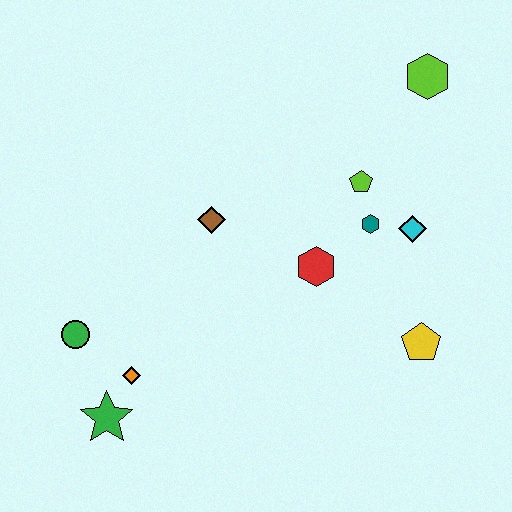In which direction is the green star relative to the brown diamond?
The green star is below the brown diamond.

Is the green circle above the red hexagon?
No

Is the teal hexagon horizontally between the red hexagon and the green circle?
No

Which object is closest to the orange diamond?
The green star is closest to the orange diamond.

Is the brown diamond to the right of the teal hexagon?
No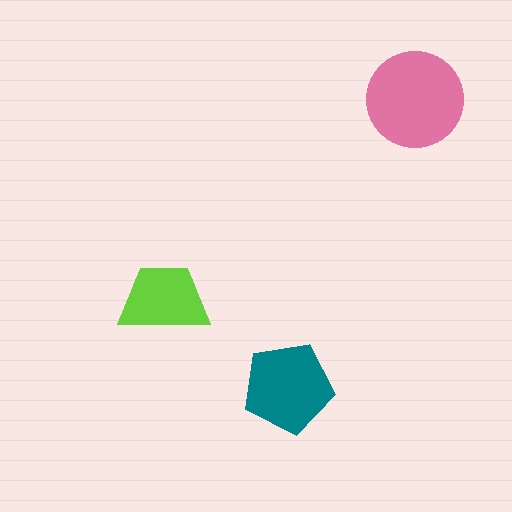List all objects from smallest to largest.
The lime trapezoid, the teal pentagon, the pink circle.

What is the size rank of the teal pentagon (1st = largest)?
2nd.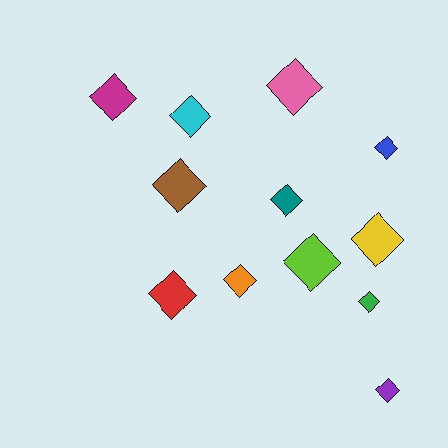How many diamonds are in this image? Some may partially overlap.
There are 12 diamonds.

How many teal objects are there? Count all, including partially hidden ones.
There is 1 teal object.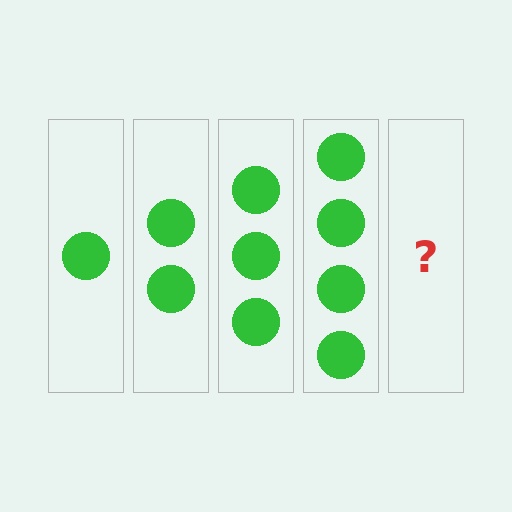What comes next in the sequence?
The next element should be 5 circles.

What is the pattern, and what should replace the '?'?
The pattern is that each step adds one more circle. The '?' should be 5 circles.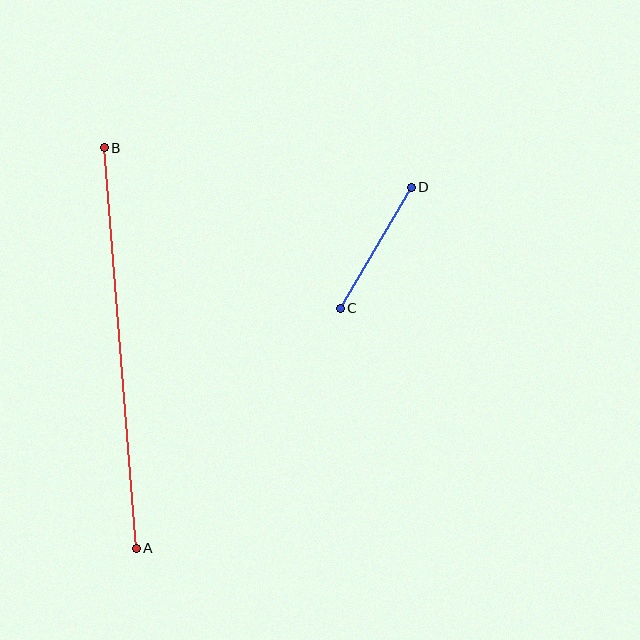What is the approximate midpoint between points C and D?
The midpoint is at approximately (376, 248) pixels.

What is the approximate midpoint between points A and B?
The midpoint is at approximately (120, 348) pixels.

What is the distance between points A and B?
The distance is approximately 402 pixels.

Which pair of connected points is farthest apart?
Points A and B are farthest apart.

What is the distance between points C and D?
The distance is approximately 140 pixels.